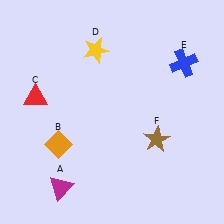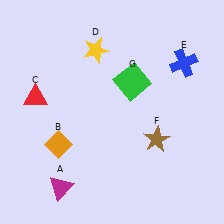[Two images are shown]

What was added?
A green square (G) was added in Image 2.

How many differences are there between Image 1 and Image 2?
There is 1 difference between the two images.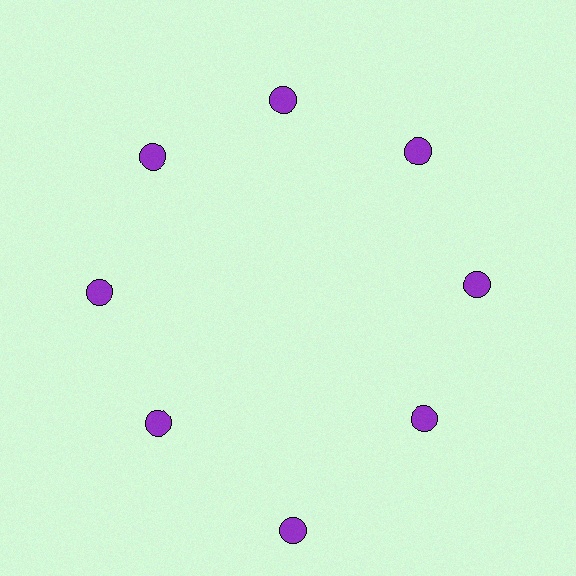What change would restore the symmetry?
The symmetry would be restored by moving it inward, back onto the ring so that all 8 circles sit at equal angles and equal distance from the center.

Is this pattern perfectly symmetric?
No. The 8 purple circles are arranged in a ring, but one element near the 6 o'clock position is pushed outward from the center, breaking the 8-fold rotational symmetry.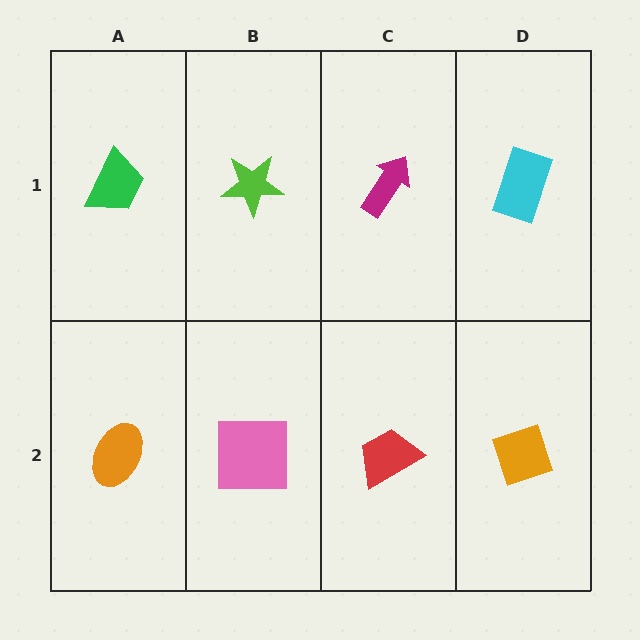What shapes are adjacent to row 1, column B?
A pink square (row 2, column B), a green trapezoid (row 1, column A), a magenta arrow (row 1, column C).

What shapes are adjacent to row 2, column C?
A magenta arrow (row 1, column C), a pink square (row 2, column B), an orange diamond (row 2, column D).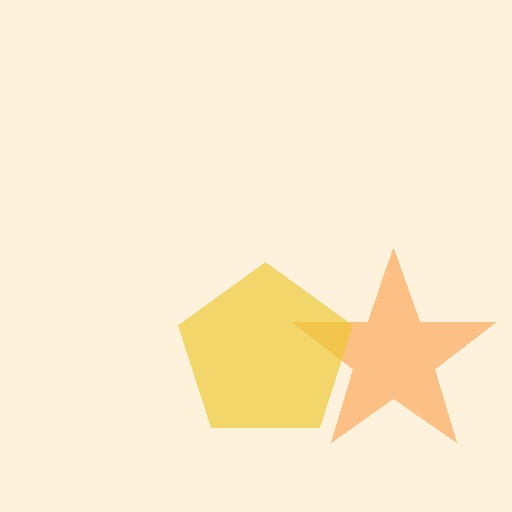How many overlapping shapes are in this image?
There are 2 overlapping shapes in the image.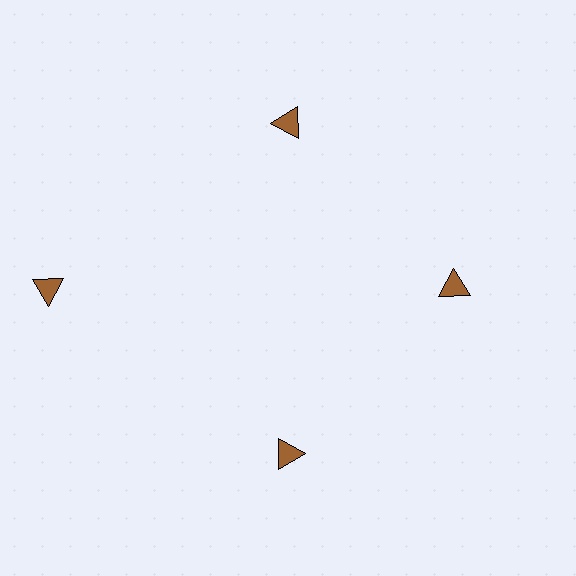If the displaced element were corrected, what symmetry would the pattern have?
It would have 4-fold rotational symmetry — the pattern would map onto itself every 90 degrees.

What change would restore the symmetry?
The symmetry would be restored by moving it inward, back onto the ring so that all 4 triangles sit at equal angles and equal distance from the center.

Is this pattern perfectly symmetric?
No. The 4 brown triangles are arranged in a ring, but one element near the 9 o'clock position is pushed outward from the center, breaking the 4-fold rotational symmetry.